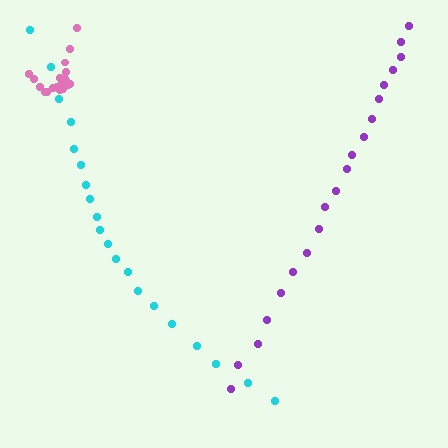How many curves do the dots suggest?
There are 3 distinct paths.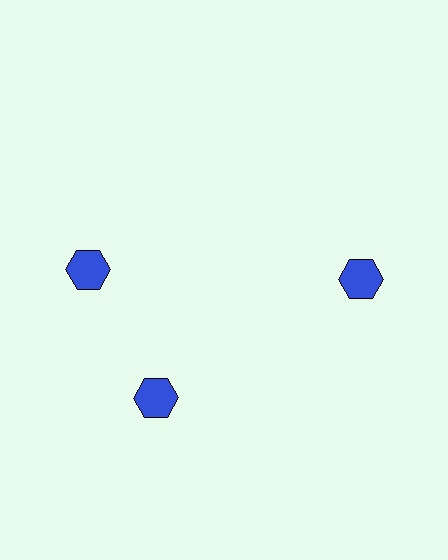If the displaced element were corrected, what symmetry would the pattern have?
It would have 3-fold rotational symmetry — the pattern would map onto itself every 120 degrees.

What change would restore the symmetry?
The symmetry would be restored by rotating it back into even spacing with its neighbors so that all 3 hexagons sit at equal angles and equal distance from the center.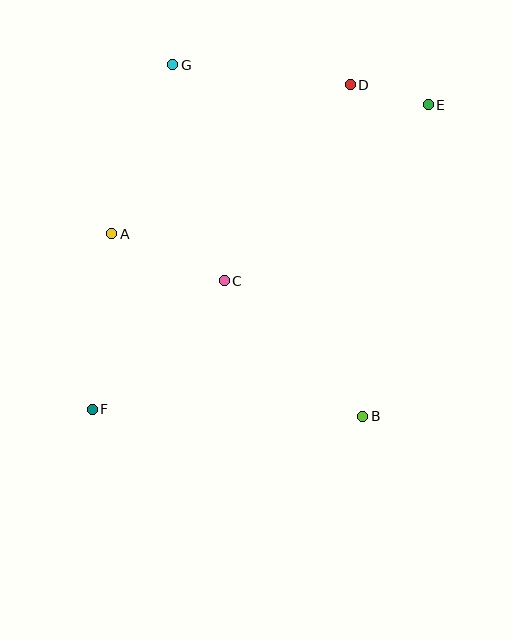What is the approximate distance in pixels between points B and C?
The distance between B and C is approximately 194 pixels.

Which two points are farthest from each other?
Points E and F are farthest from each other.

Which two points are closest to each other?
Points D and E are closest to each other.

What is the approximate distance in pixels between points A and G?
The distance between A and G is approximately 180 pixels.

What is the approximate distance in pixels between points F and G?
The distance between F and G is approximately 354 pixels.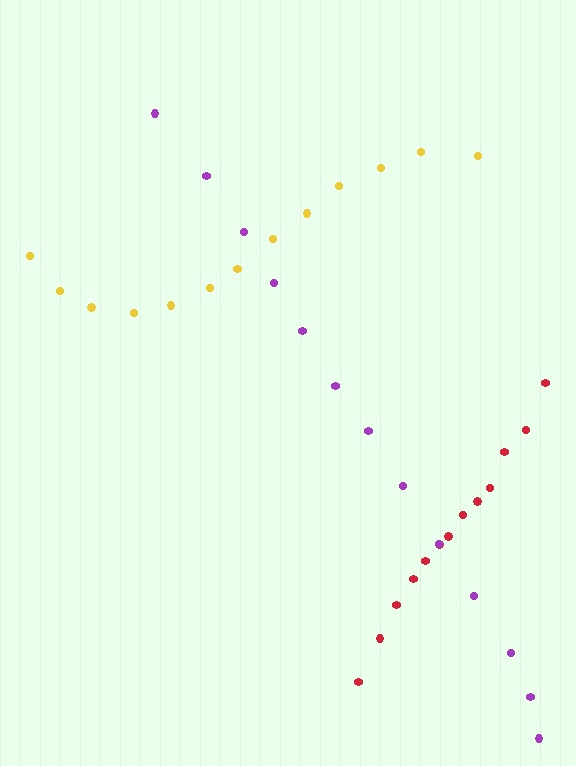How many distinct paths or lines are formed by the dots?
There are 3 distinct paths.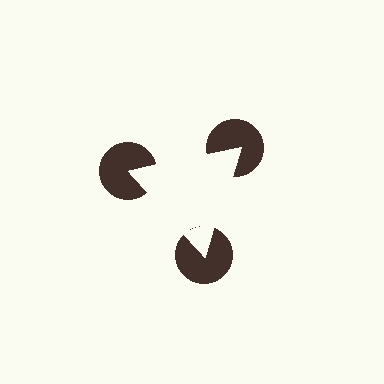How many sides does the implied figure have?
3 sides.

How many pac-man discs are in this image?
There are 3 — one at each vertex of the illusory triangle.